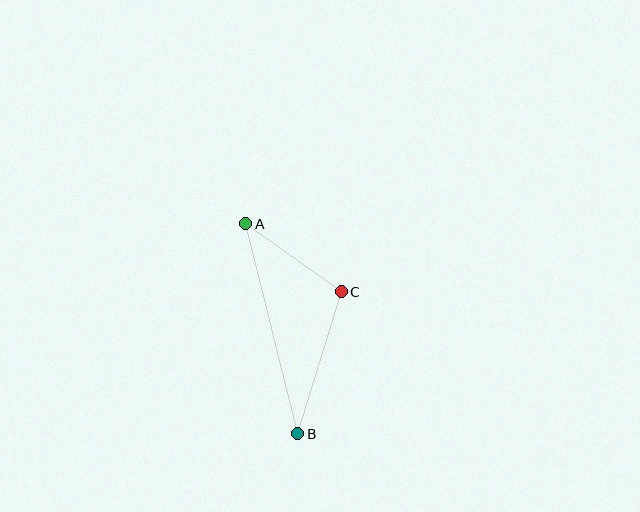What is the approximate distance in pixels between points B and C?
The distance between B and C is approximately 149 pixels.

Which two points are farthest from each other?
Points A and B are farthest from each other.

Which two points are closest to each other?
Points A and C are closest to each other.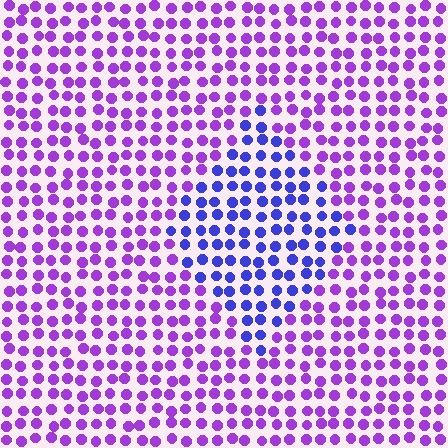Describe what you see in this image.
The image is filled with small purple elements in a uniform arrangement. A diamond-shaped region is visible where the elements are tinted to a slightly different hue, forming a subtle color boundary.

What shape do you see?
I see a diamond.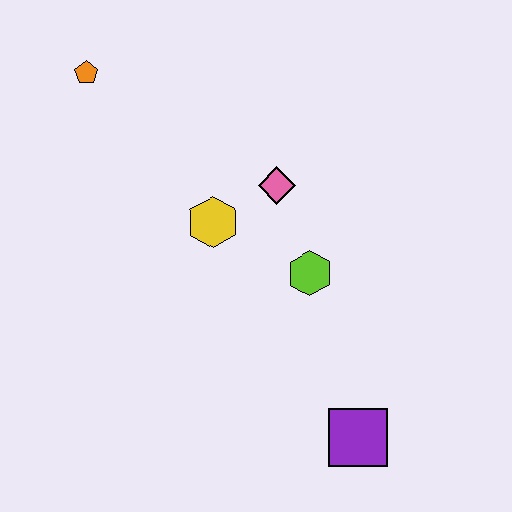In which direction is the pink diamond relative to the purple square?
The pink diamond is above the purple square.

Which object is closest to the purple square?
The lime hexagon is closest to the purple square.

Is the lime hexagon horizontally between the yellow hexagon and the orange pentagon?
No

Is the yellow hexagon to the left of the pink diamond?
Yes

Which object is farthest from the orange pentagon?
The purple square is farthest from the orange pentagon.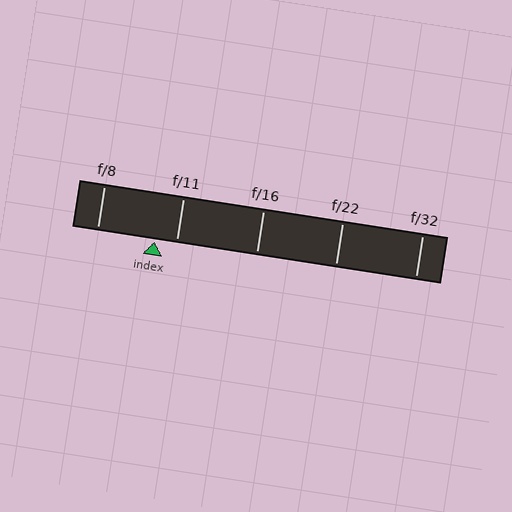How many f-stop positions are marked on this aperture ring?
There are 5 f-stop positions marked.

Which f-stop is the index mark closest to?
The index mark is closest to f/11.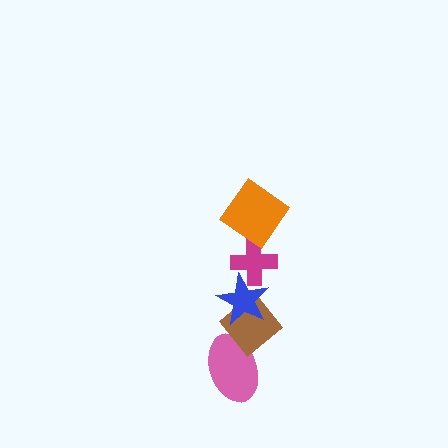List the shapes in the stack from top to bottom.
From top to bottom: the orange diamond, the magenta cross, the blue star, the brown diamond, the pink ellipse.